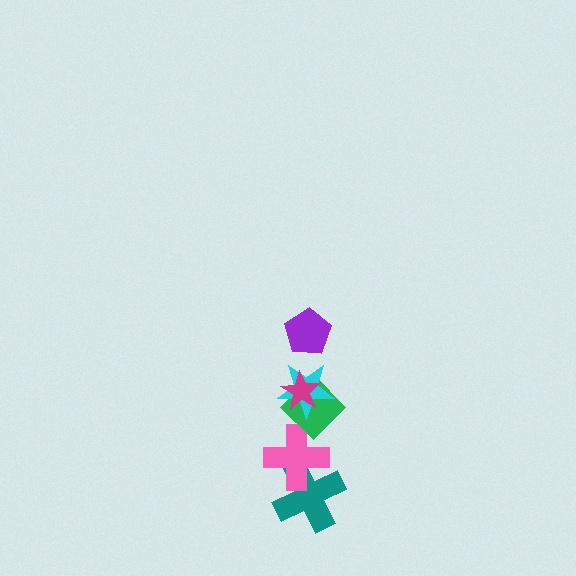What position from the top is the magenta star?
The magenta star is 2nd from the top.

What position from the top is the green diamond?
The green diamond is 4th from the top.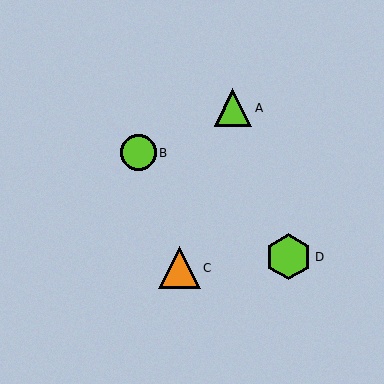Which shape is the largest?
The lime hexagon (labeled D) is the largest.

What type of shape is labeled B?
Shape B is a lime circle.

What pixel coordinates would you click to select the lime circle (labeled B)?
Click at (139, 153) to select the lime circle B.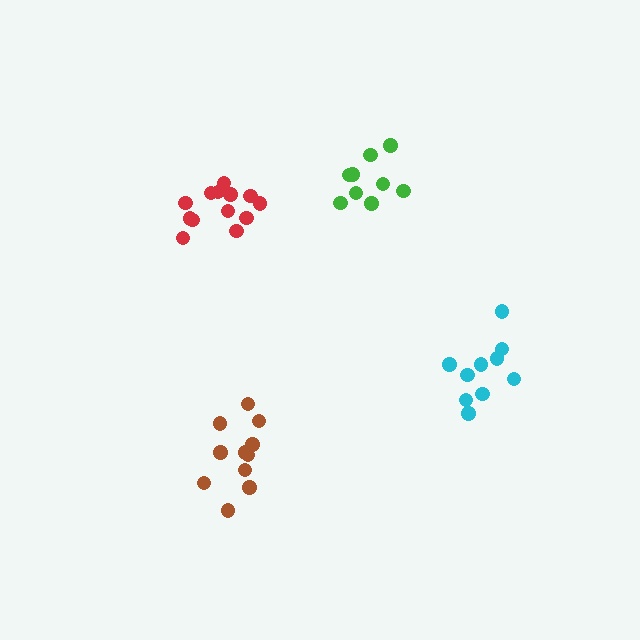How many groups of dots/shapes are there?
There are 4 groups.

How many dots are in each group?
Group 1: 9 dots, Group 2: 13 dots, Group 3: 10 dots, Group 4: 11 dots (43 total).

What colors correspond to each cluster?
The clusters are colored: green, red, cyan, brown.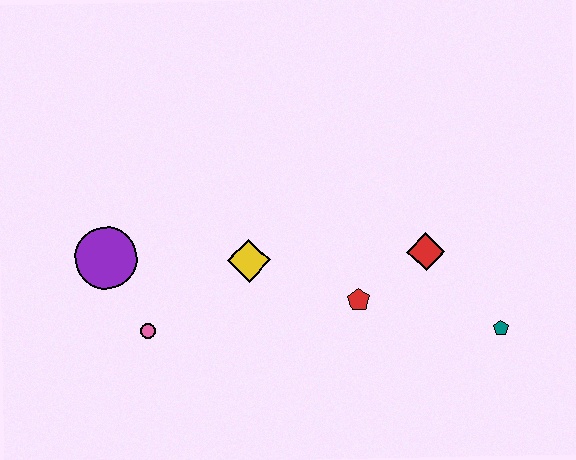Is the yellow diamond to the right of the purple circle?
Yes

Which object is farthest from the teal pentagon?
The purple circle is farthest from the teal pentagon.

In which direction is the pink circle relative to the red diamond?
The pink circle is to the left of the red diamond.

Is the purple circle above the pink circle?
Yes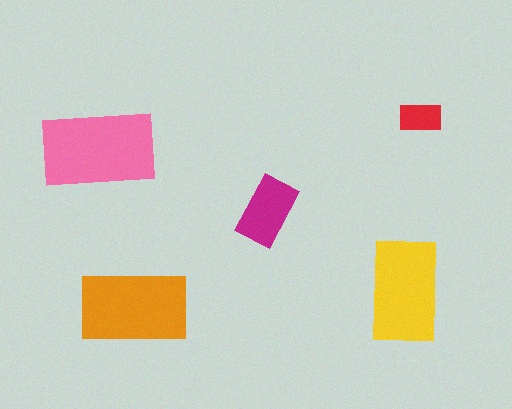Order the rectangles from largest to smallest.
the pink one, the orange one, the yellow one, the magenta one, the red one.